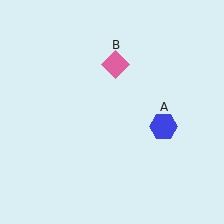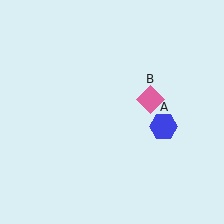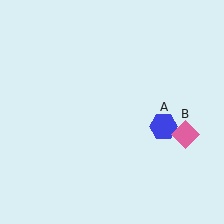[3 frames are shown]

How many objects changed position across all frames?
1 object changed position: pink diamond (object B).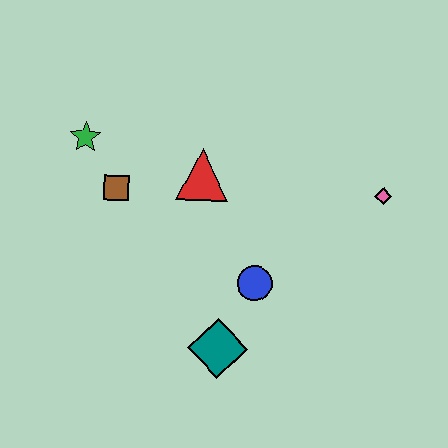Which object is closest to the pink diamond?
The blue circle is closest to the pink diamond.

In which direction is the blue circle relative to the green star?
The blue circle is to the right of the green star.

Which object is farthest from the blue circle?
The green star is farthest from the blue circle.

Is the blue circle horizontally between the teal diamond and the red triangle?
No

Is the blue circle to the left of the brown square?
No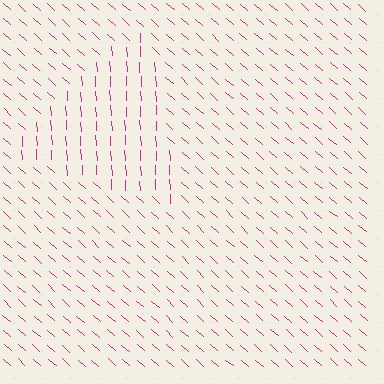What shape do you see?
I see a triangle.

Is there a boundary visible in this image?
Yes, there is a texture boundary formed by a change in line orientation.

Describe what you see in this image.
The image is filled with small magenta line segments. A triangle region in the image has lines oriented differently from the surrounding lines, creating a visible texture boundary.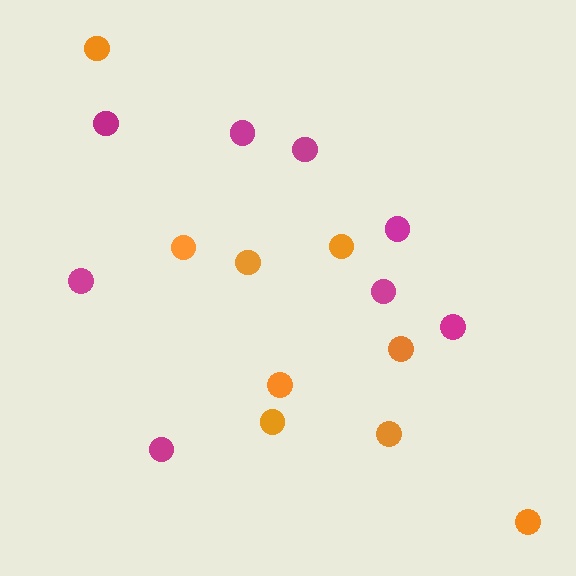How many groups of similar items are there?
There are 2 groups: one group of orange circles (9) and one group of magenta circles (8).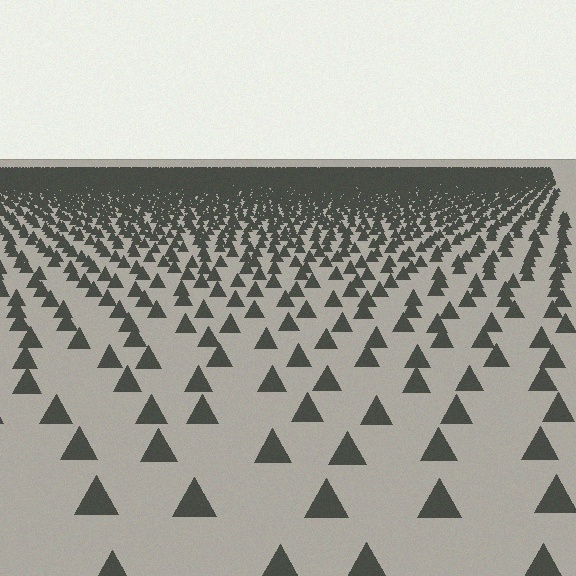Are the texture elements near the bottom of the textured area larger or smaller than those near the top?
Larger. Near the bottom, elements are closer to the viewer and appear at a bigger on-screen size.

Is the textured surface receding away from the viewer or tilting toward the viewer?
The surface is receding away from the viewer. Texture elements get smaller and denser toward the top.